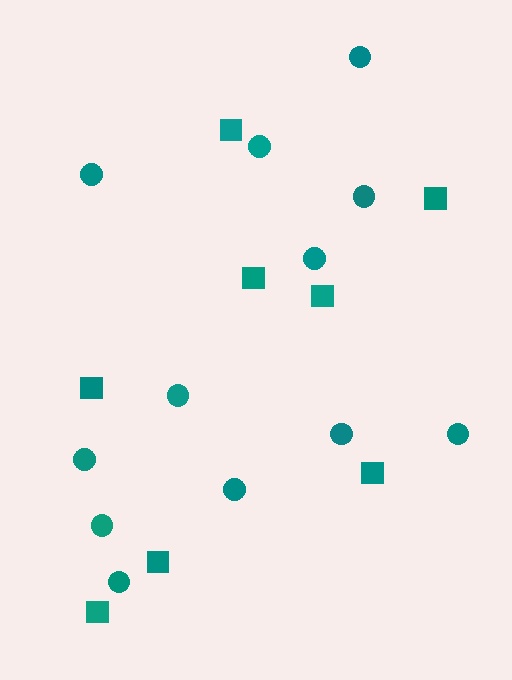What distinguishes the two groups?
There are 2 groups: one group of circles (12) and one group of squares (8).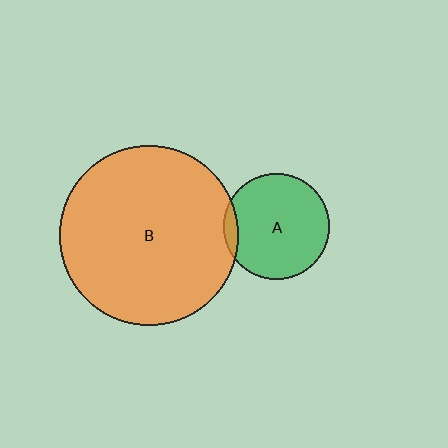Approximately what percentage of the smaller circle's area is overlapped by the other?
Approximately 5%.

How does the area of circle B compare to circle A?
Approximately 2.9 times.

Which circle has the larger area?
Circle B (orange).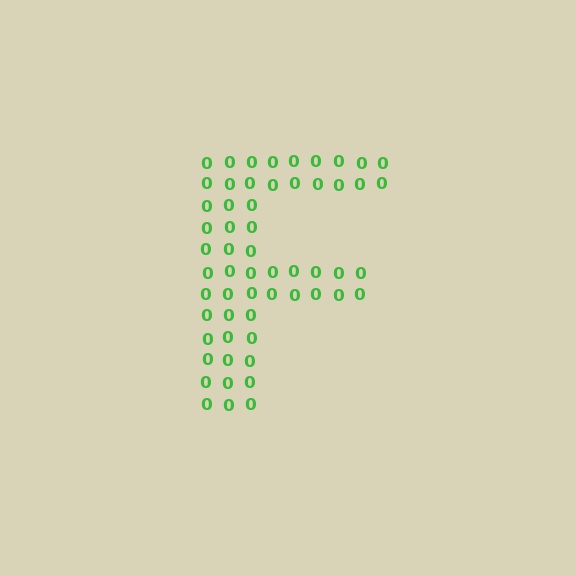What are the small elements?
The small elements are digit 0's.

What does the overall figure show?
The overall figure shows the letter F.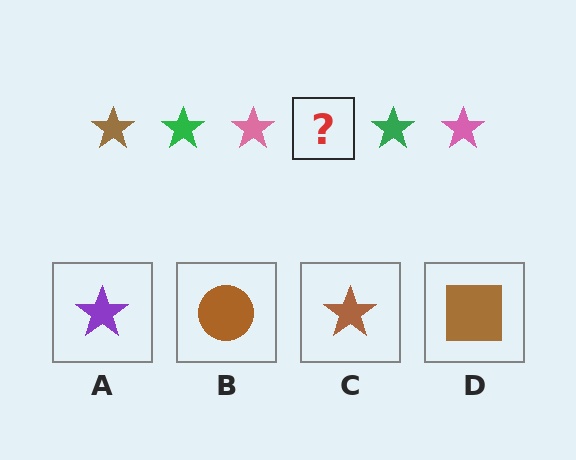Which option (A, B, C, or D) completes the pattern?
C.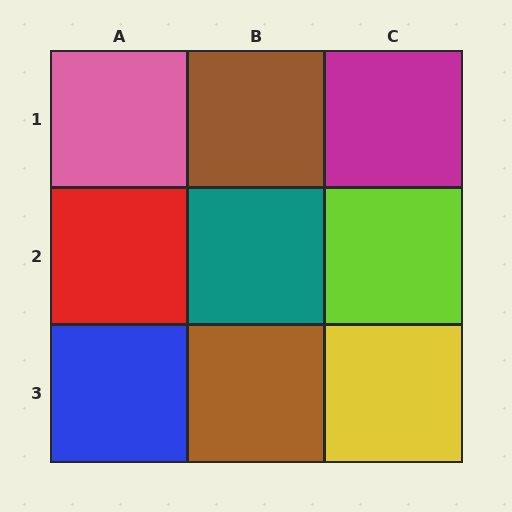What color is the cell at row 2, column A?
Red.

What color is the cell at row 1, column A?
Pink.